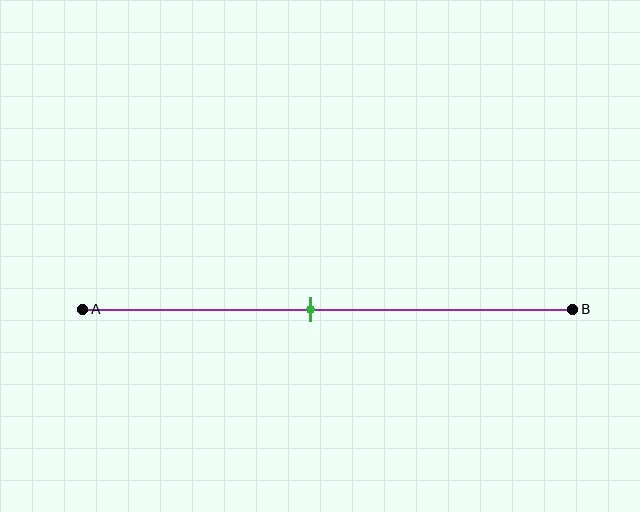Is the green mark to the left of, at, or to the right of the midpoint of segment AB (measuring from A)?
The green mark is to the left of the midpoint of segment AB.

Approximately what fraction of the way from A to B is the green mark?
The green mark is approximately 45% of the way from A to B.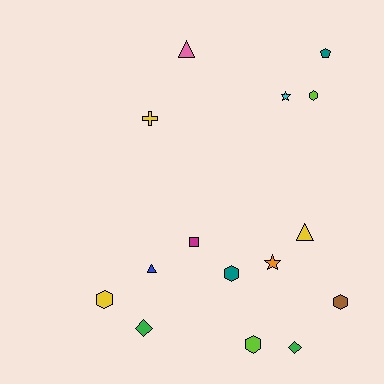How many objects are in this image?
There are 15 objects.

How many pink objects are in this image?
There is 1 pink object.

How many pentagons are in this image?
There is 1 pentagon.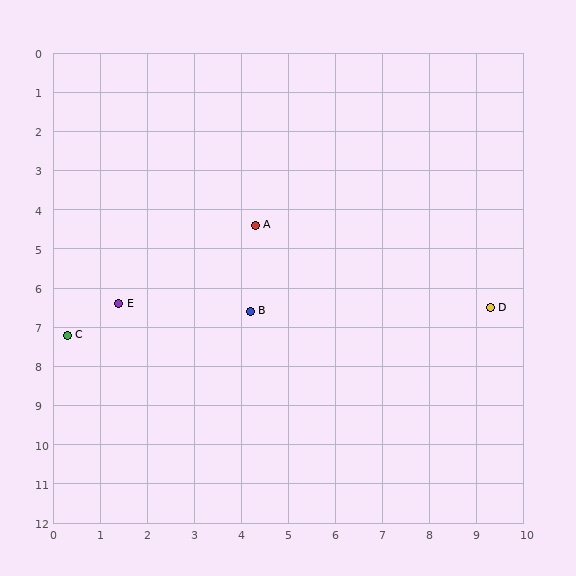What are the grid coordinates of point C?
Point C is at approximately (0.3, 7.2).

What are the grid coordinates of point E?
Point E is at approximately (1.4, 6.4).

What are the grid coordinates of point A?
Point A is at approximately (4.3, 4.4).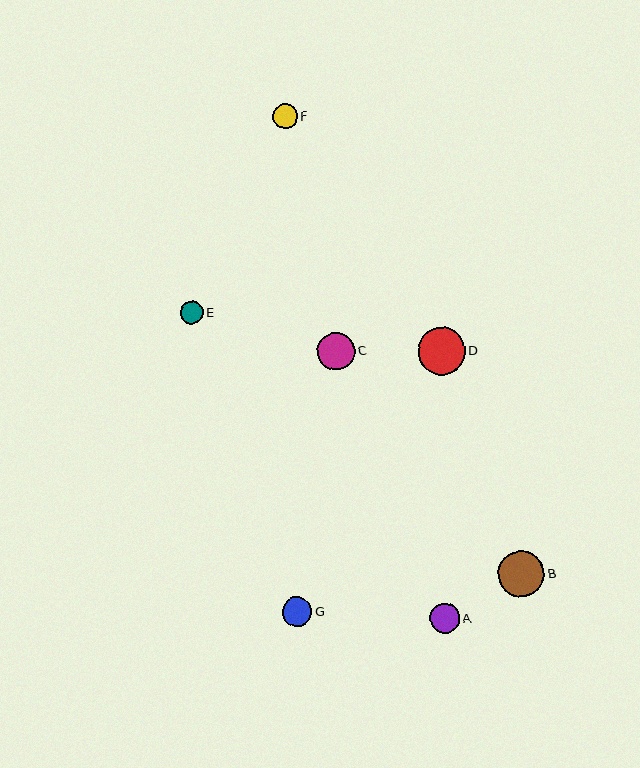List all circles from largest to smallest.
From largest to smallest: D, B, C, A, G, F, E.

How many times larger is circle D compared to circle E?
Circle D is approximately 2.1 times the size of circle E.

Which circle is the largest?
Circle D is the largest with a size of approximately 47 pixels.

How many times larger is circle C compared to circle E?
Circle C is approximately 1.6 times the size of circle E.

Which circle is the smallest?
Circle E is the smallest with a size of approximately 23 pixels.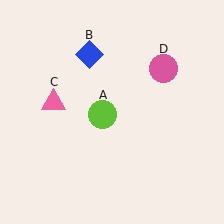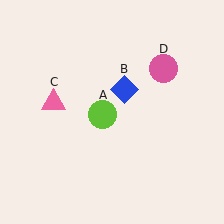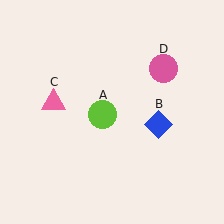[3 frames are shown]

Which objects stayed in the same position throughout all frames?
Lime circle (object A) and pink triangle (object C) and pink circle (object D) remained stationary.